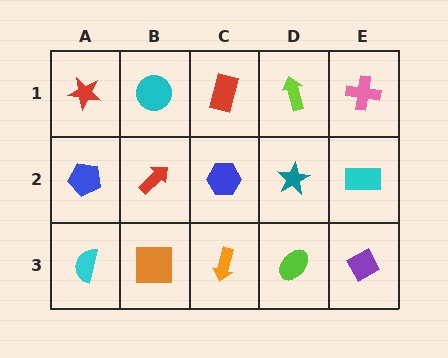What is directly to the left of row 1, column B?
A red star.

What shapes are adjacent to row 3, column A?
A blue pentagon (row 2, column A), an orange square (row 3, column B).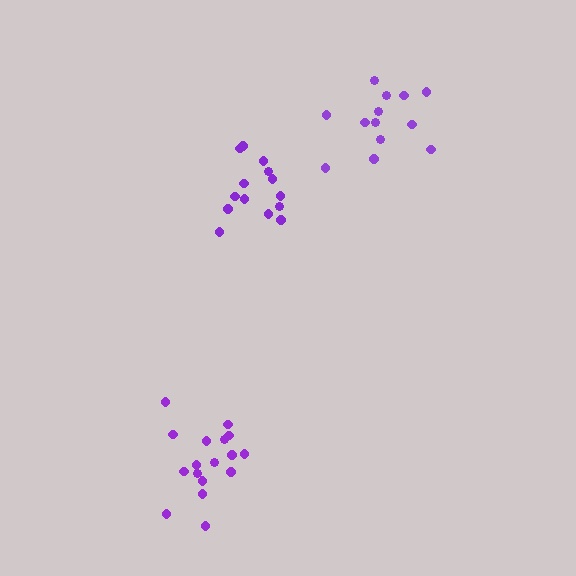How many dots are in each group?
Group 1: 17 dots, Group 2: 14 dots, Group 3: 13 dots (44 total).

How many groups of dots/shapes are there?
There are 3 groups.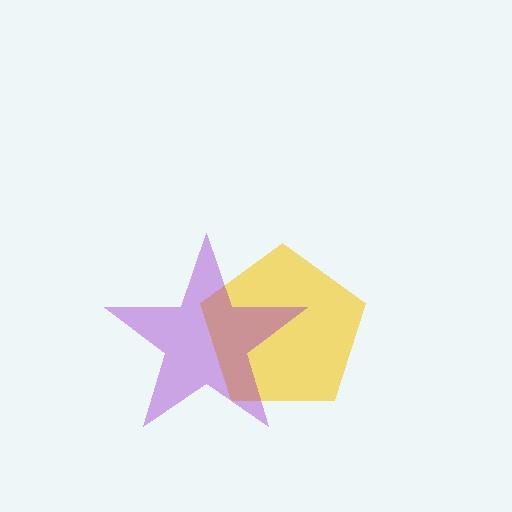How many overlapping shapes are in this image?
There are 2 overlapping shapes in the image.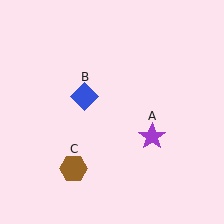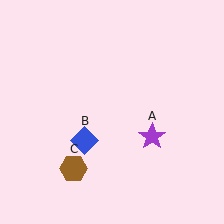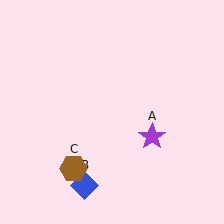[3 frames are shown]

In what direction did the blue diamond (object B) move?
The blue diamond (object B) moved down.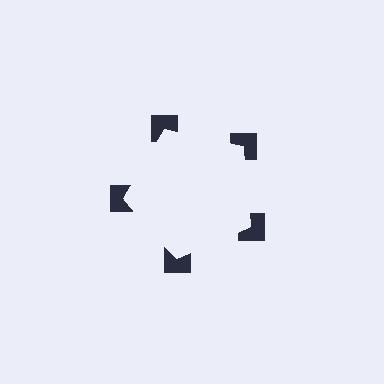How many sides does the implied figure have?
5 sides.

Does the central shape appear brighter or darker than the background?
It typically appears slightly brighter than the background, even though no actual brightness change is drawn.